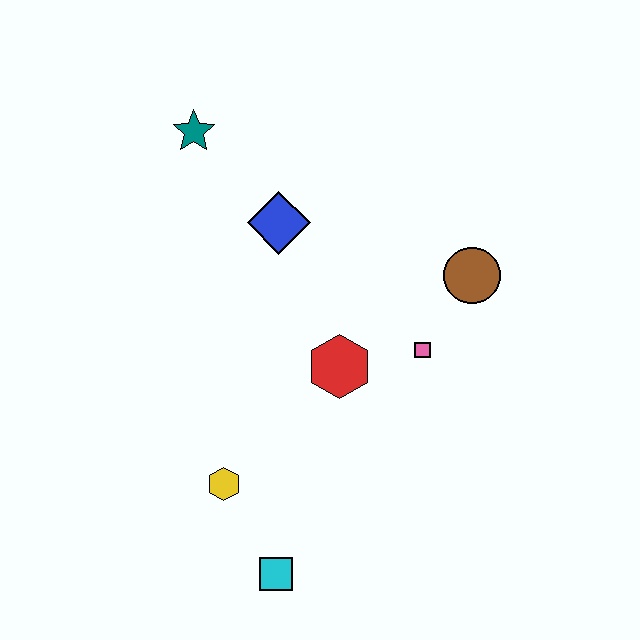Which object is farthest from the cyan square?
The teal star is farthest from the cyan square.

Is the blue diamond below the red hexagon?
No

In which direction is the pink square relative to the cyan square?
The pink square is above the cyan square.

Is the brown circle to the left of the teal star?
No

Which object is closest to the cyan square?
The yellow hexagon is closest to the cyan square.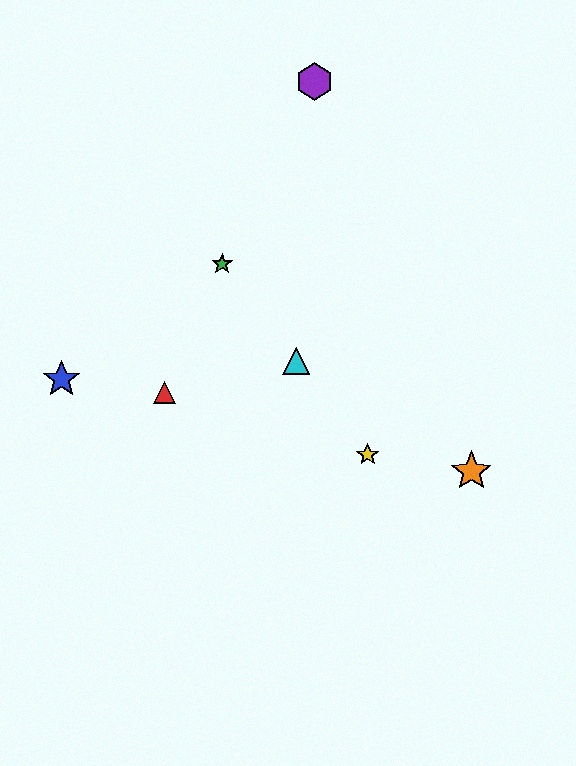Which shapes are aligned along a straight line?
The green star, the yellow star, the cyan triangle are aligned along a straight line.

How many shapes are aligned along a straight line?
3 shapes (the green star, the yellow star, the cyan triangle) are aligned along a straight line.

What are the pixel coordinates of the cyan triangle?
The cyan triangle is at (296, 361).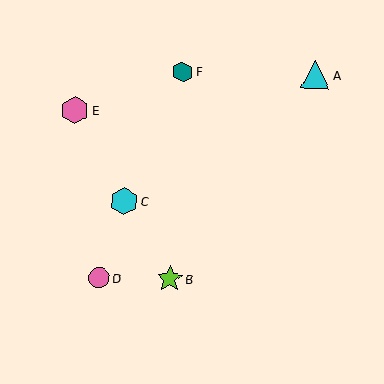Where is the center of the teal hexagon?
The center of the teal hexagon is at (182, 72).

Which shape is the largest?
The cyan triangle (labeled A) is the largest.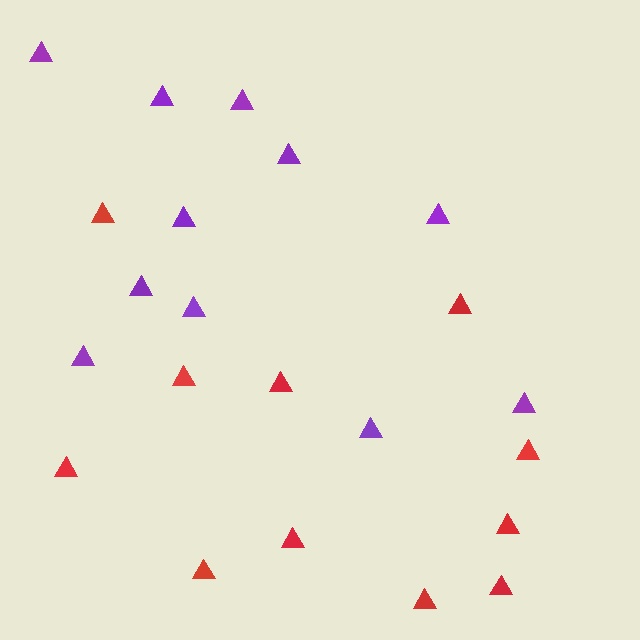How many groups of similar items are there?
There are 2 groups: one group of red triangles (11) and one group of purple triangles (11).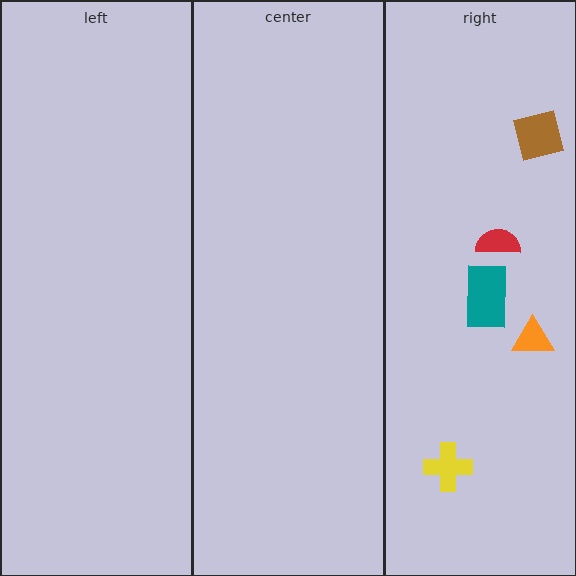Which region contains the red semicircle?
The right region.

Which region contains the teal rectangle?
The right region.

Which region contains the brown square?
The right region.